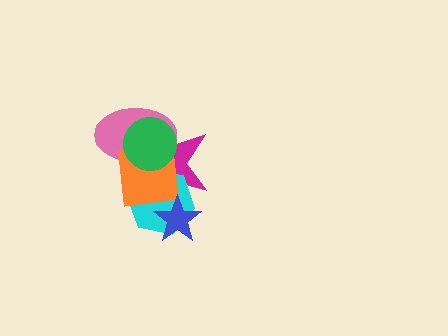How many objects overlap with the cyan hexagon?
3 objects overlap with the cyan hexagon.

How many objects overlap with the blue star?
2 objects overlap with the blue star.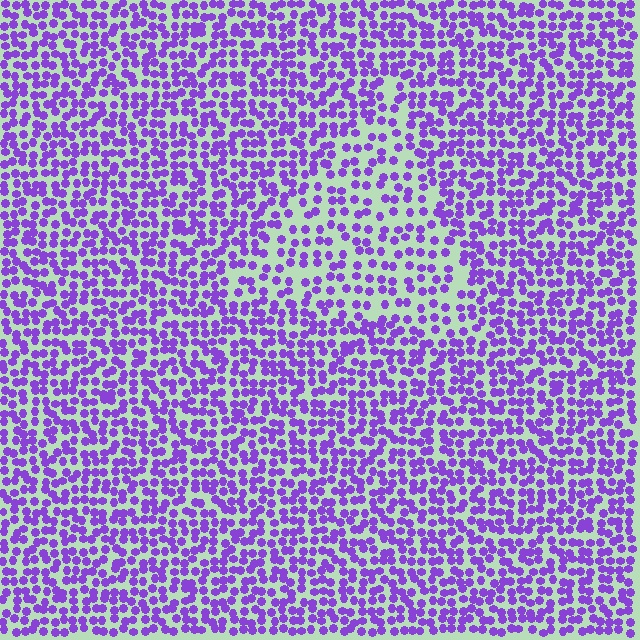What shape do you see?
I see a triangle.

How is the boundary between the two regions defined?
The boundary is defined by a change in element density (approximately 1.7x ratio). All elements are the same color, size, and shape.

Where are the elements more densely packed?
The elements are more densely packed outside the triangle boundary.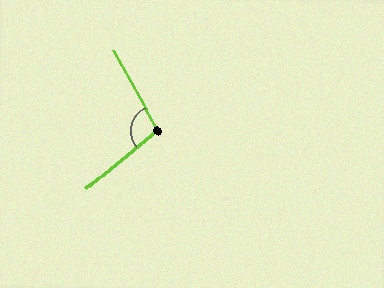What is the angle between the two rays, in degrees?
Approximately 100 degrees.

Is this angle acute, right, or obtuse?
It is obtuse.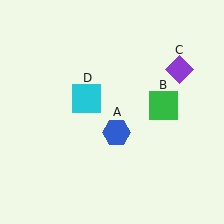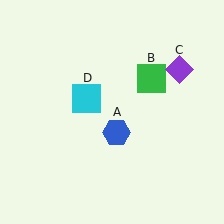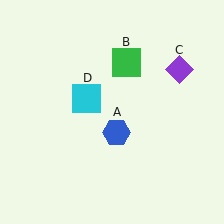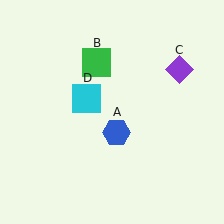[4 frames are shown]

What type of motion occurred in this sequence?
The green square (object B) rotated counterclockwise around the center of the scene.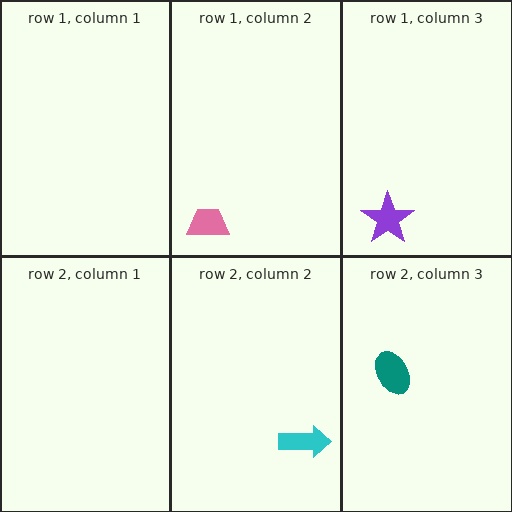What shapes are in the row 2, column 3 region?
The teal ellipse.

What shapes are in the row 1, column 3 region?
The purple star.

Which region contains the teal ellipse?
The row 2, column 3 region.